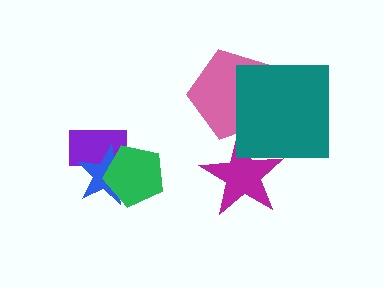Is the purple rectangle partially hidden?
Yes, it is partially covered by another shape.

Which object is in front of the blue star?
The green pentagon is in front of the blue star.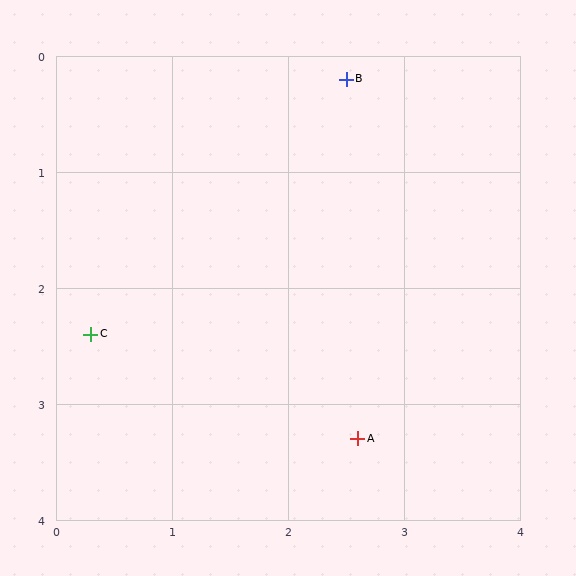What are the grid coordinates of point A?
Point A is at approximately (2.6, 3.3).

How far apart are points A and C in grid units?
Points A and C are about 2.5 grid units apart.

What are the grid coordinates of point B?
Point B is at approximately (2.5, 0.2).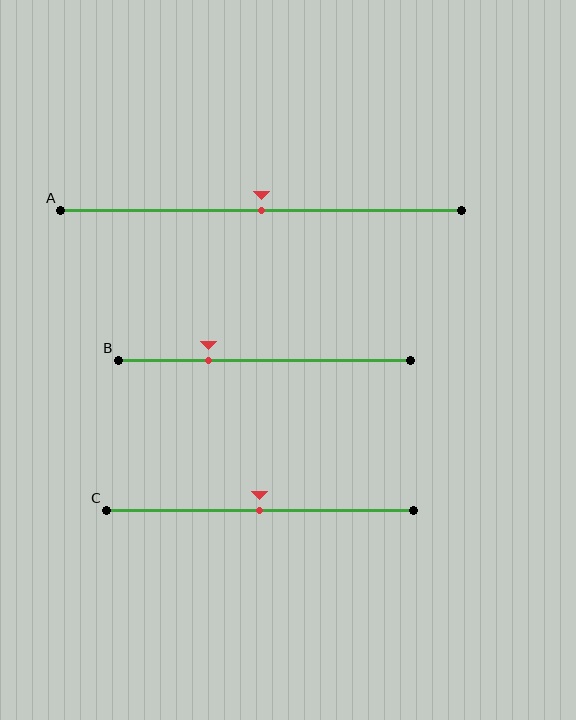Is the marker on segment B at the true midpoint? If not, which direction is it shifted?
No, the marker on segment B is shifted to the left by about 19% of the segment length.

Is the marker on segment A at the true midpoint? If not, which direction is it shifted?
Yes, the marker on segment A is at the true midpoint.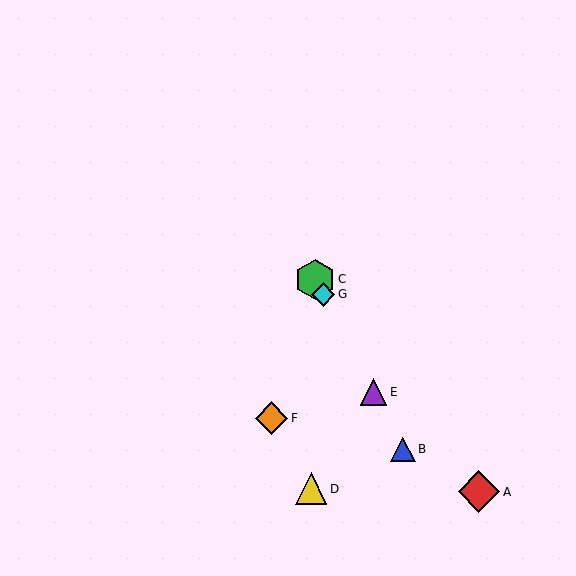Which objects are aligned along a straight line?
Objects B, C, E, G are aligned along a straight line.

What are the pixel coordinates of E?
Object E is at (373, 392).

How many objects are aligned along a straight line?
4 objects (B, C, E, G) are aligned along a straight line.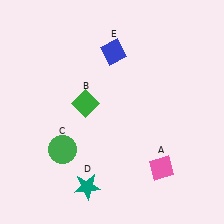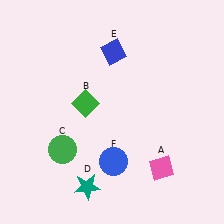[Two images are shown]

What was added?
A blue circle (F) was added in Image 2.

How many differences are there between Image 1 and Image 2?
There is 1 difference between the two images.